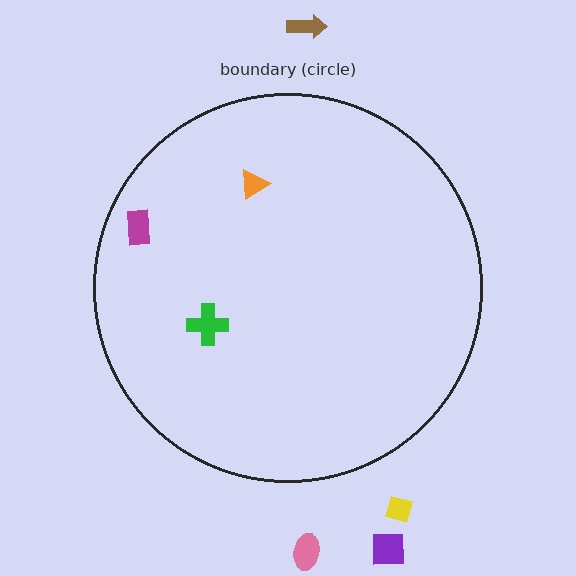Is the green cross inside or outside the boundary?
Inside.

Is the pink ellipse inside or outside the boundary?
Outside.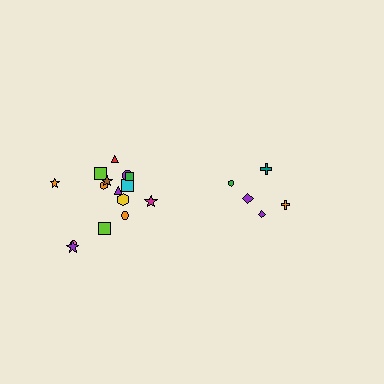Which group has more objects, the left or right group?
The left group.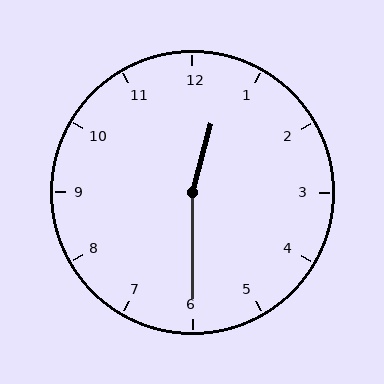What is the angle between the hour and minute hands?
Approximately 165 degrees.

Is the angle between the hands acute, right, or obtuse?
It is obtuse.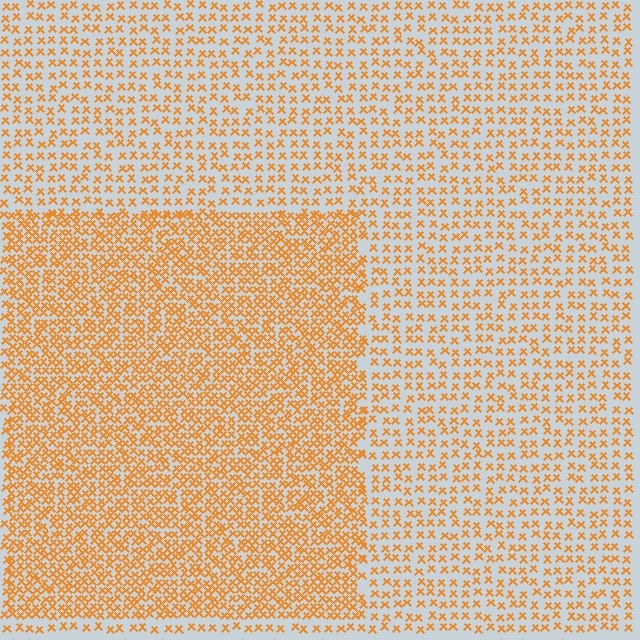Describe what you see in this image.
The image contains small orange elements arranged at two different densities. A rectangle-shaped region is visible where the elements are more densely packed than the surrounding area.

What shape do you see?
I see a rectangle.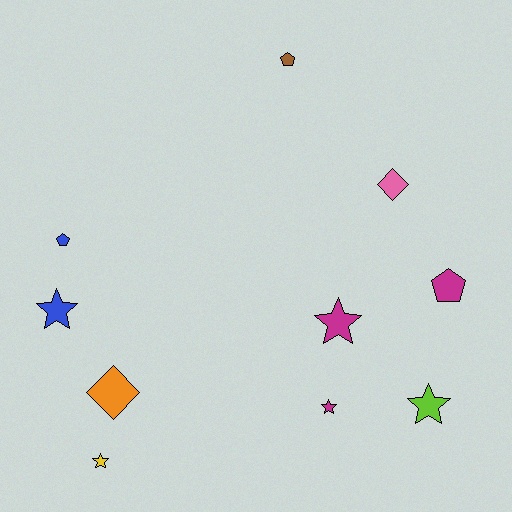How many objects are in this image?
There are 10 objects.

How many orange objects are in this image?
There is 1 orange object.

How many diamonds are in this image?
There are 2 diamonds.